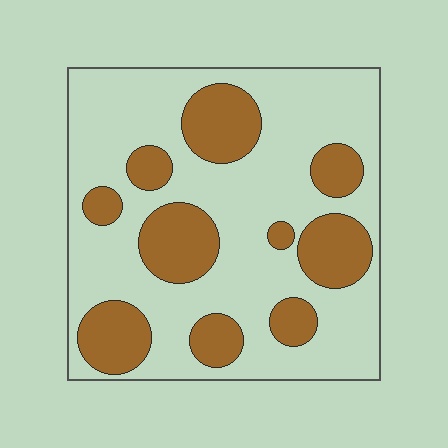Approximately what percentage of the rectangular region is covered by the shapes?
Approximately 30%.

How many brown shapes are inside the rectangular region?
10.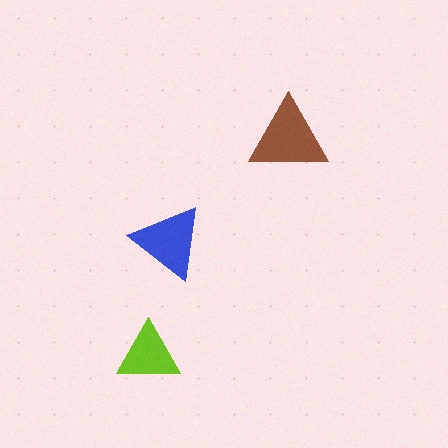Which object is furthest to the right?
The brown triangle is rightmost.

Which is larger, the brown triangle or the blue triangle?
The brown one.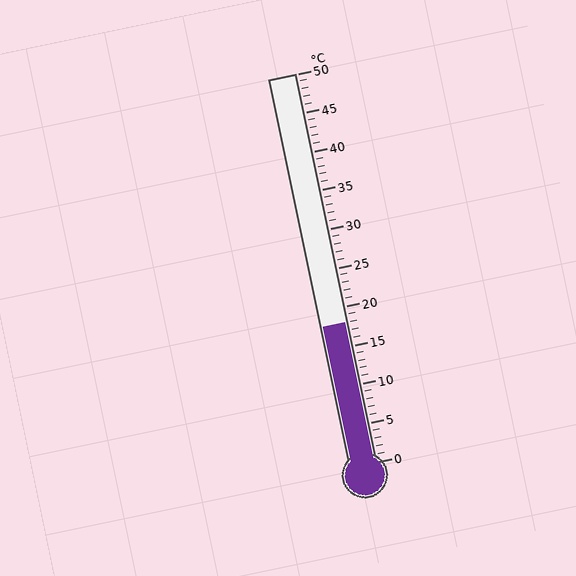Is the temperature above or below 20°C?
The temperature is below 20°C.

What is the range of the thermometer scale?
The thermometer scale ranges from 0°C to 50°C.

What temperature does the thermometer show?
The thermometer shows approximately 18°C.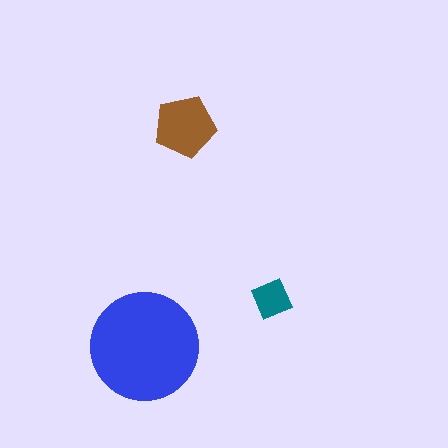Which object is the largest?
The blue circle.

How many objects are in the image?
There are 3 objects in the image.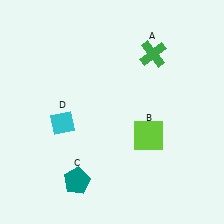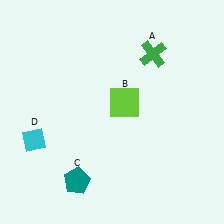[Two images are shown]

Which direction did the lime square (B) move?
The lime square (B) moved up.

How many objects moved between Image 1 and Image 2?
2 objects moved between the two images.